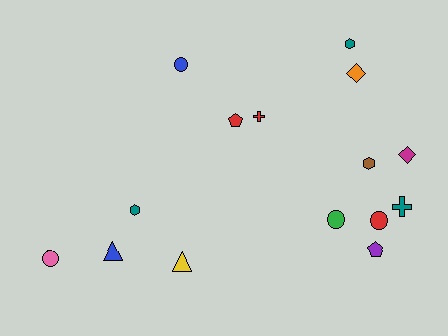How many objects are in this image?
There are 15 objects.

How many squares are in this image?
There are no squares.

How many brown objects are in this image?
There is 1 brown object.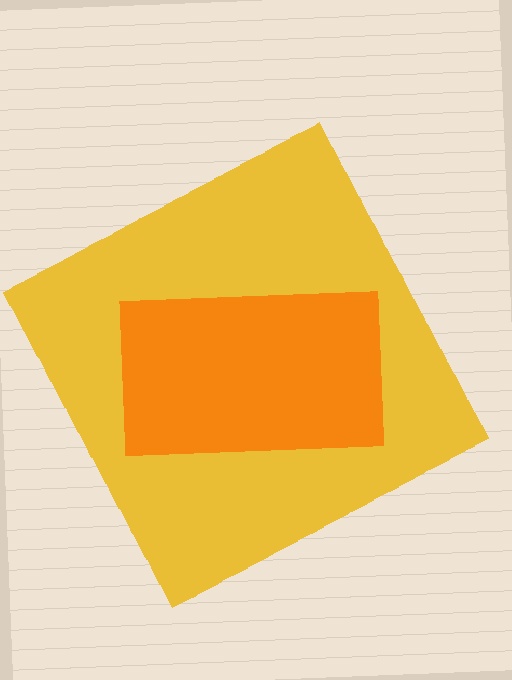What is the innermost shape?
The orange rectangle.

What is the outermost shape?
The yellow square.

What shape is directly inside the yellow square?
The orange rectangle.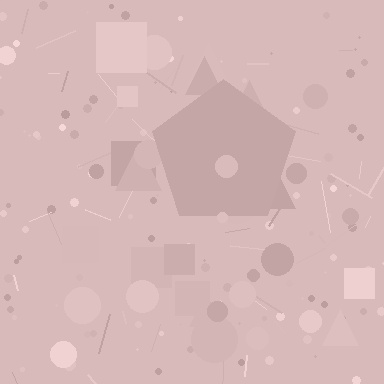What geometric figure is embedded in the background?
A pentagon is embedded in the background.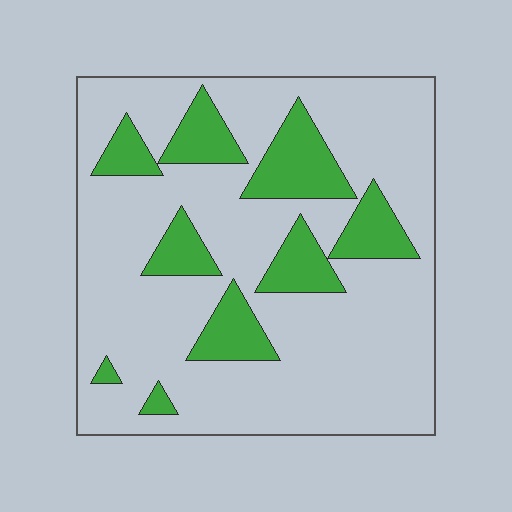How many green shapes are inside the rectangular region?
9.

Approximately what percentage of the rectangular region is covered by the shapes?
Approximately 20%.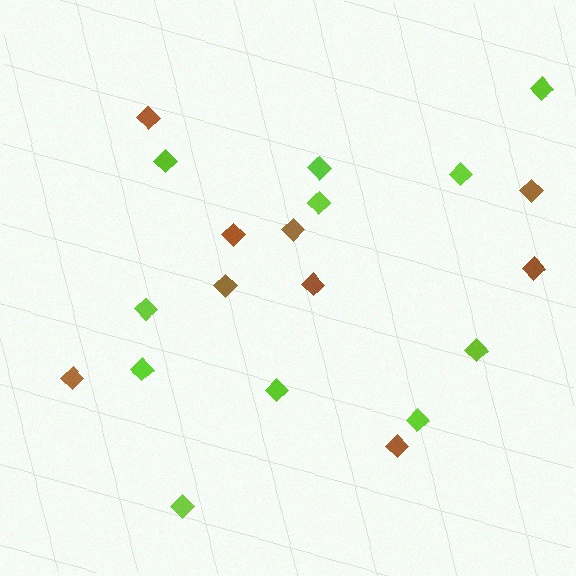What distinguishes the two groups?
There are 2 groups: one group of brown diamonds (9) and one group of lime diamonds (11).